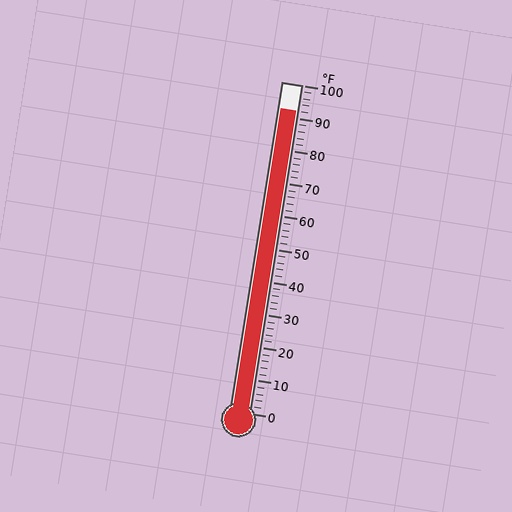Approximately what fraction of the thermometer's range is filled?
The thermometer is filled to approximately 90% of its range.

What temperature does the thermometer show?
The thermometer shows approximately 92°F.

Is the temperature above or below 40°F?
The temperature is above 40°F.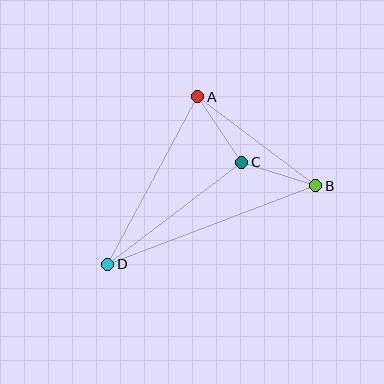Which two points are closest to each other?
Points B and C are closest to each other.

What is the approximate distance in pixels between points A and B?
The distance between A and B is approximately 148 pixels.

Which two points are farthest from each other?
Points B and D are farthest from each other.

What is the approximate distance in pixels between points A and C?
The distance between A and C is approximately 79 pixels.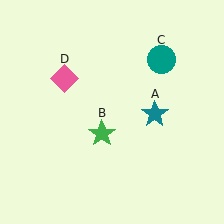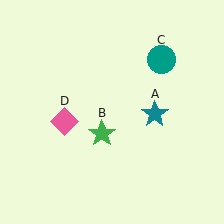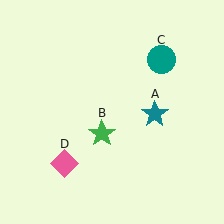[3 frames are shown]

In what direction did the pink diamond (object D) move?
The pink diamond (object D) moved down.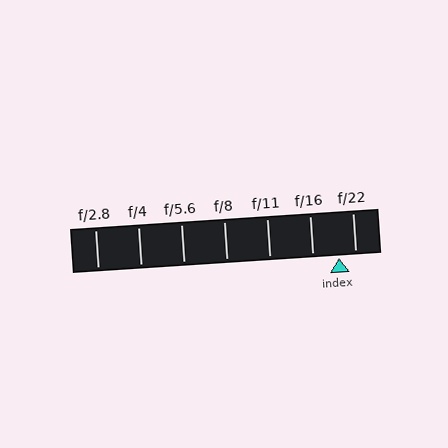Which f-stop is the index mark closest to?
The index mark is closest to f/22.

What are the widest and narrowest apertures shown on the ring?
The widest aperture shown is f/2.8 and the narrowest is f/22.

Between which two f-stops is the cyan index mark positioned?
The index mark is between f/16 and f/22.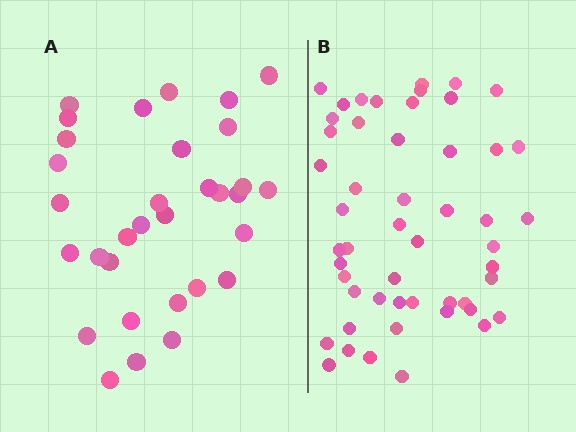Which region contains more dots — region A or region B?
Region B (the right region) has more dots.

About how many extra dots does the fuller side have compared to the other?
Region B has approximately 20 more dots than region A.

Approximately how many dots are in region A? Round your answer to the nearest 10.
About 30 dots. (The exact count is 32, which rounds to 30.)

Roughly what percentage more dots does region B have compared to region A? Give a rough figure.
About 60% more.